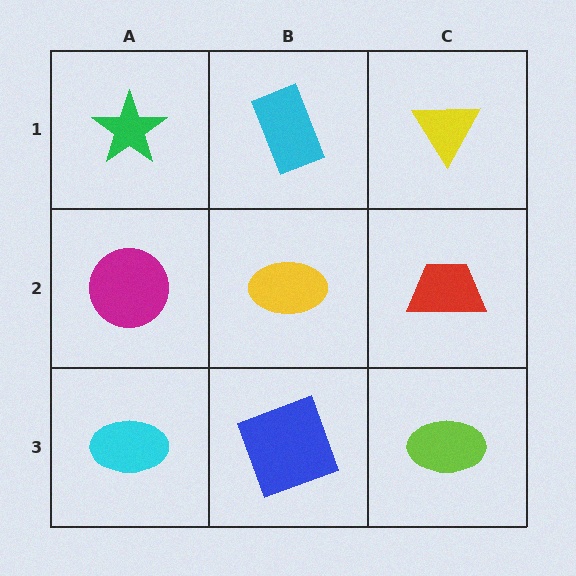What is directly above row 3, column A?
A magenta circle.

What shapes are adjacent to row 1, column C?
A red trapezoid (row 2, column C), a cyan rectangle (row 1, column B).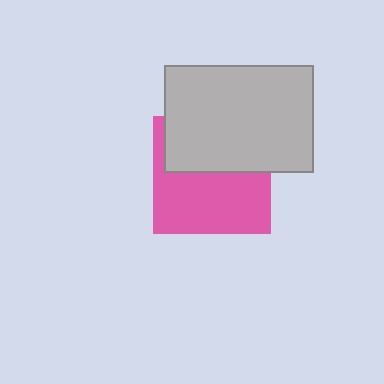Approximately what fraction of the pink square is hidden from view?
Roughly 45% of the pink square is hidden behind the light gray rectangle.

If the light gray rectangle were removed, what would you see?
You would see the complete pink square.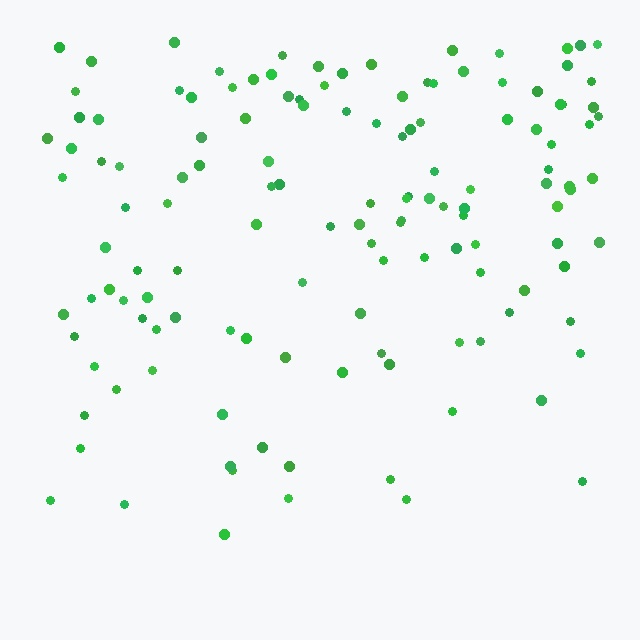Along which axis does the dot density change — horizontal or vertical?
Vertical.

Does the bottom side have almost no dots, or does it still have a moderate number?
Still a moderate number, just noticeably fewer than the top.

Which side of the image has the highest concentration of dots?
The top.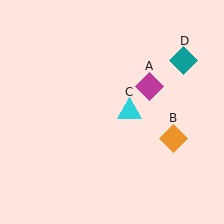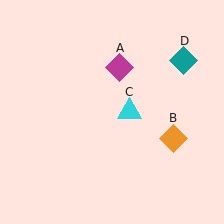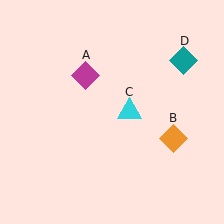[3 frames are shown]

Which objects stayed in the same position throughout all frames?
Orange diamond (object B) and cyan triangle (object C) and teal diamond (object D) remained stationary.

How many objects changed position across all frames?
1 object changed position: magenta diamond (object A).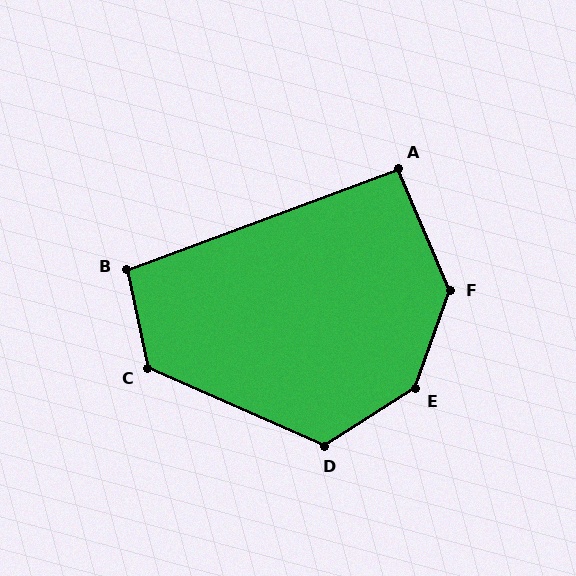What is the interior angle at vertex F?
Approximately 137 degrees (obtuse).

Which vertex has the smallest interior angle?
A, at approximately 93 degrees.